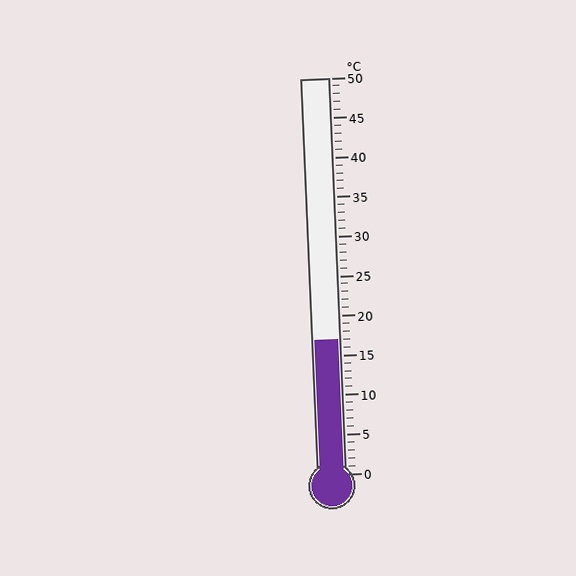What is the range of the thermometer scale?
The thermometer scale ranges from 0°C to 50°C.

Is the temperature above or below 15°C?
The temperature is above 15°C.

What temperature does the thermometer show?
The thermometer shows approximately 17°C.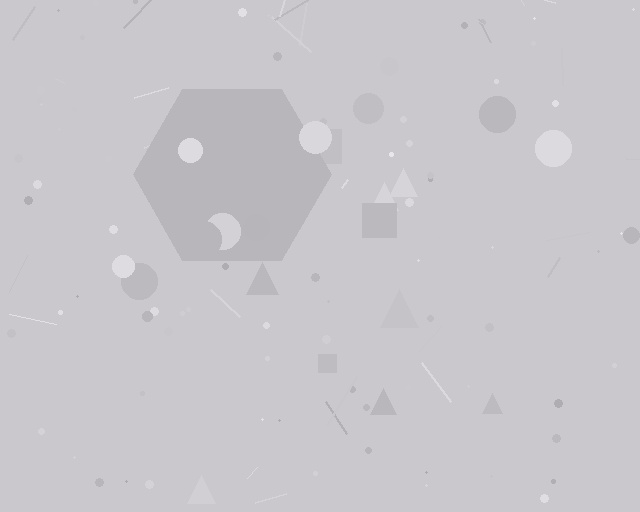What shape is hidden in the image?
A hexagon is hidden in the image.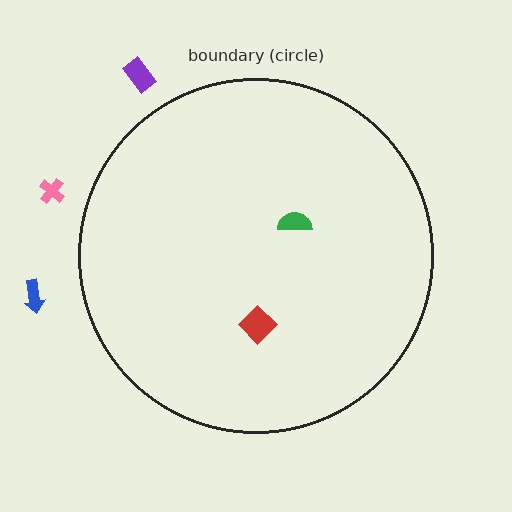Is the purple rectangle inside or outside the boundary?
Outside.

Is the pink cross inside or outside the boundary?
Outside.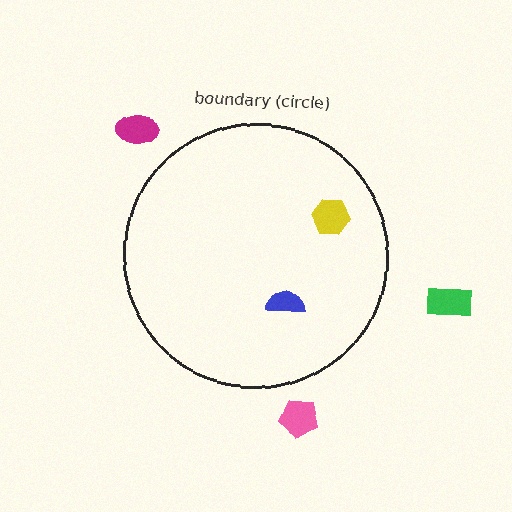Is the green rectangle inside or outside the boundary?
Outside.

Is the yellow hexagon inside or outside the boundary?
Inside.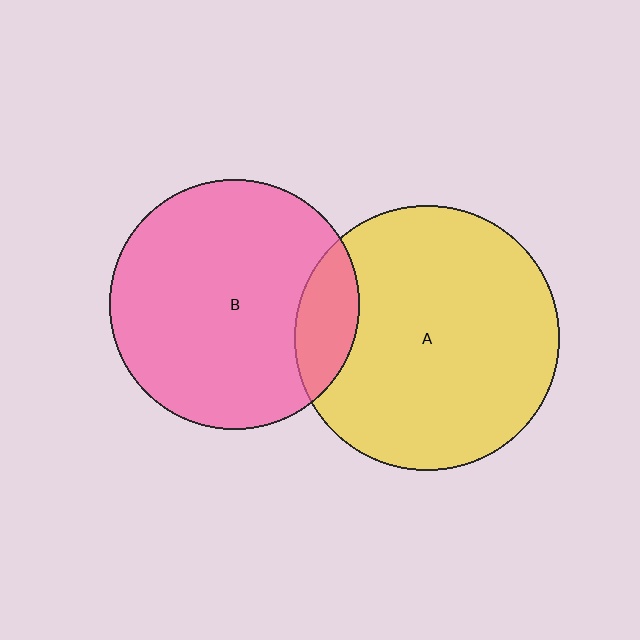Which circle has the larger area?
Circle A (yellow).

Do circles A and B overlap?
Yes.